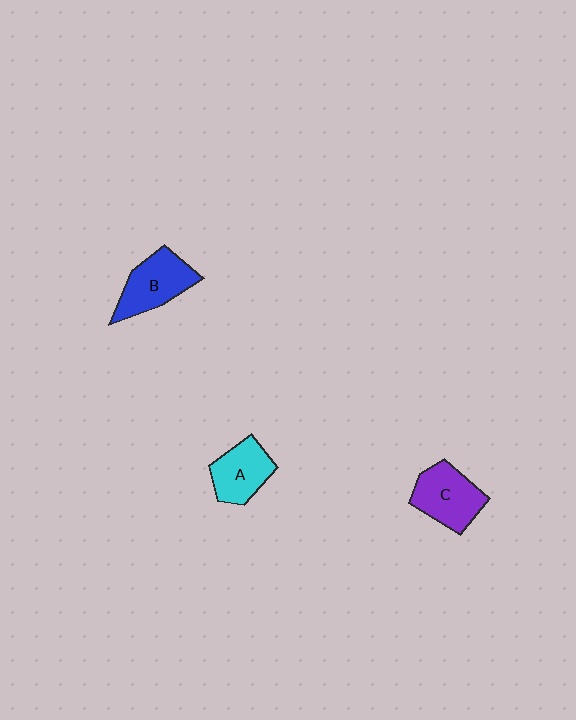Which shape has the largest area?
Shape B (blue).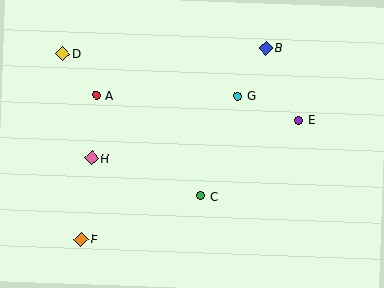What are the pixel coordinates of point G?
Point G is at (238, 96).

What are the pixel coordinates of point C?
Point C is at (201, 196).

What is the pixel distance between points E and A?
The distance between E and A is 204 pixels.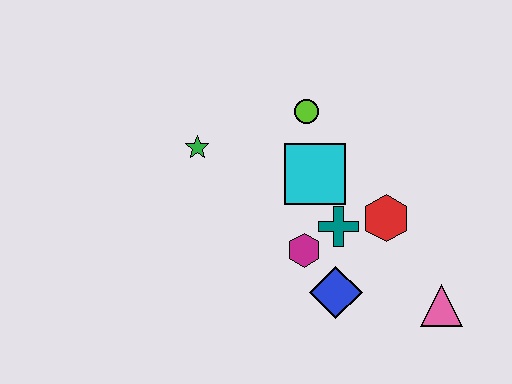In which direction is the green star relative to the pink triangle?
The green star is to the left of the pink triangle.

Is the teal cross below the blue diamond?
No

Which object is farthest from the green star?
The pink triangle is farthest from the green star.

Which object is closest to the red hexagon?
The teal cross is closest to the red hexagon.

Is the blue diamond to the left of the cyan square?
No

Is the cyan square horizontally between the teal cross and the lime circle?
Yes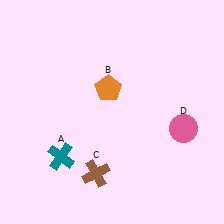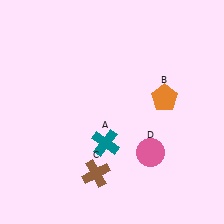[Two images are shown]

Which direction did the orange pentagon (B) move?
The orange pentagon (B) moved right.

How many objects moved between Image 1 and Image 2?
3 objects moved between the two images.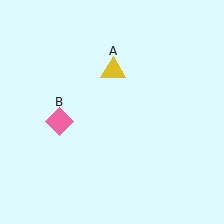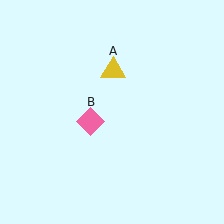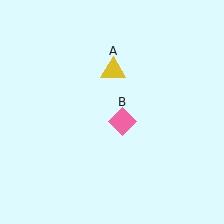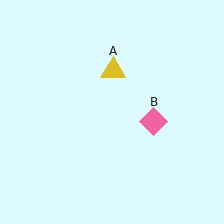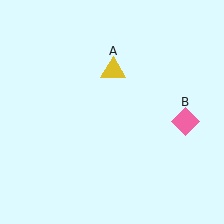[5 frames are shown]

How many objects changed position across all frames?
1 object changed position: pink diamond (object B).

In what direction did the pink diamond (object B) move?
The pink diamond (object B) moved right.